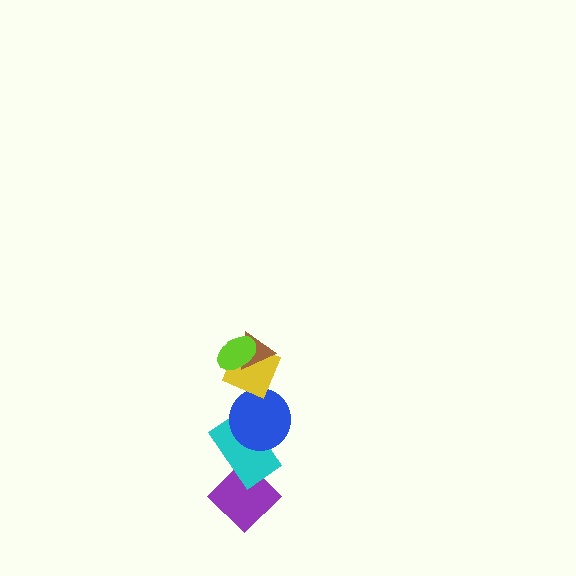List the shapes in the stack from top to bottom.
From top to bottom: the lime ellipse, the brown triangle, the yellow diamond, the blue circle, the cyan rectangle, the purple diamond.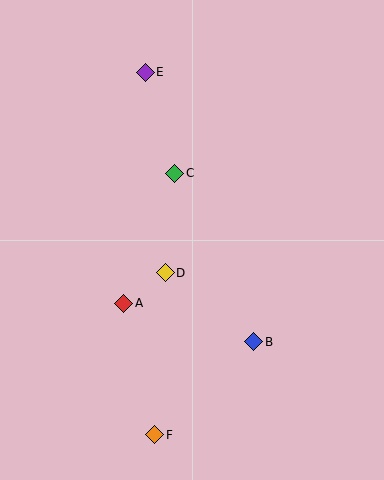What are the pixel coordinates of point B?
Point B is at (254, 342).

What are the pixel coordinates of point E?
Point E is at (145, 72).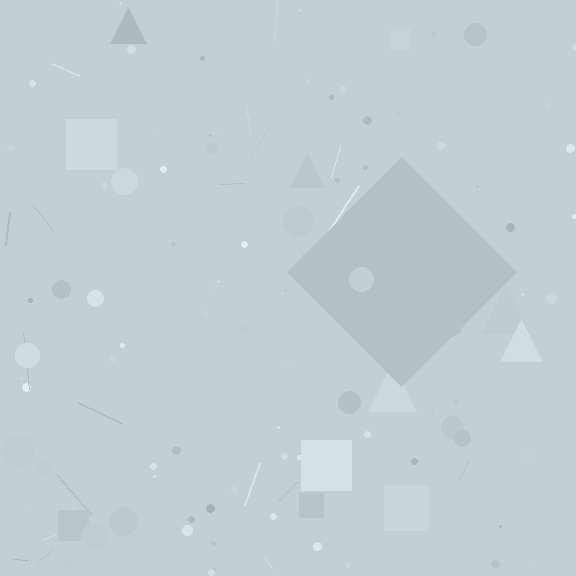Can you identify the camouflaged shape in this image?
The camouflaged shape is a diamond.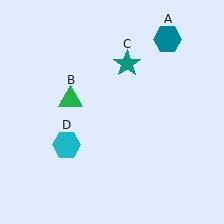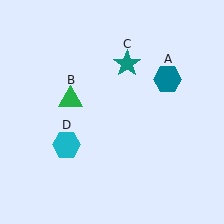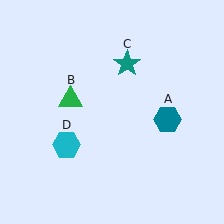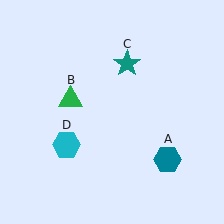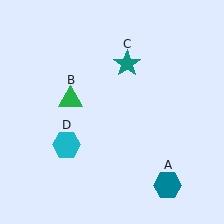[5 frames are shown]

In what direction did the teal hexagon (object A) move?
The teal hexagon (object A) moved down.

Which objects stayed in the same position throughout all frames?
Green triangle (object B) and teal star (object C) and cyan hexagon (object D) remained stationary.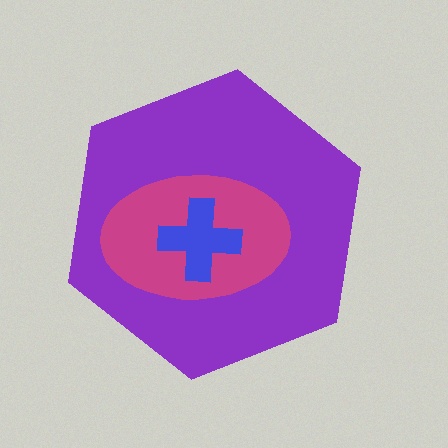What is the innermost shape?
The blue cross.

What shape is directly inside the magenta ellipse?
The blue cross.